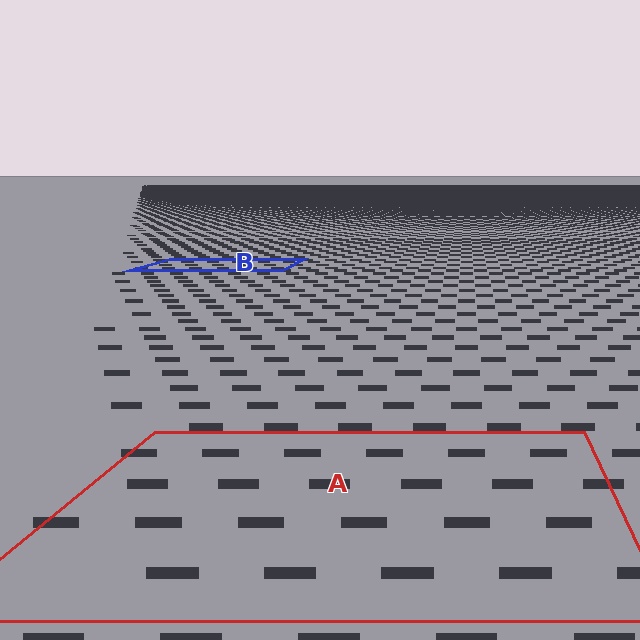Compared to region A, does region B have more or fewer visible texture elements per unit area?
Region B has more texture elements per unit area — they are packed more densely because it is farther away.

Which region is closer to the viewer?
Region A is closer. The texture elements there are larger and more spread out.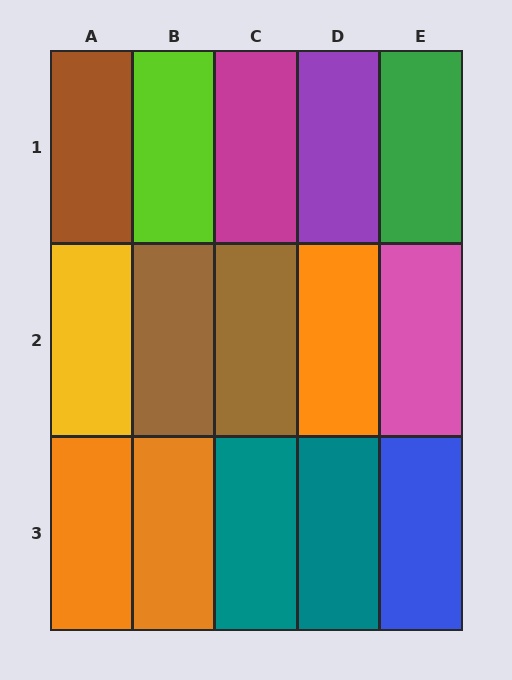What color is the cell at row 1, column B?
Lime.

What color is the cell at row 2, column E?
Pink.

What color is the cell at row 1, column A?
Brown.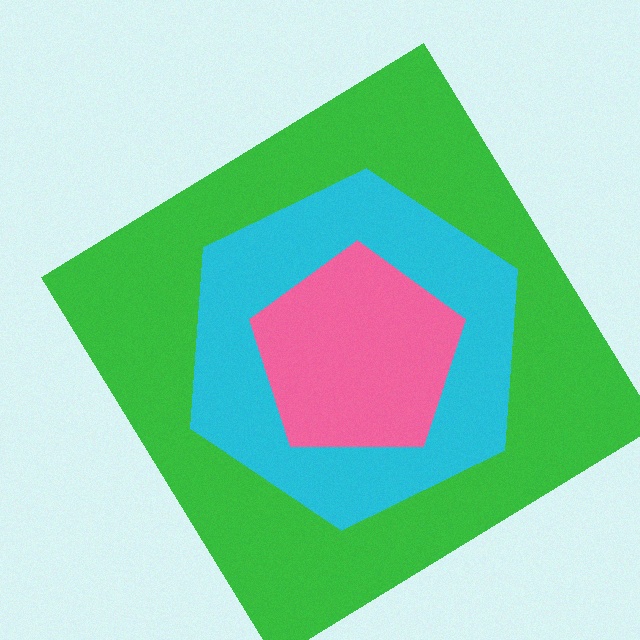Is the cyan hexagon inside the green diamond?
Yes.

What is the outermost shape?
The green diamond.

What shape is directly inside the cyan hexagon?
The pink pentagon.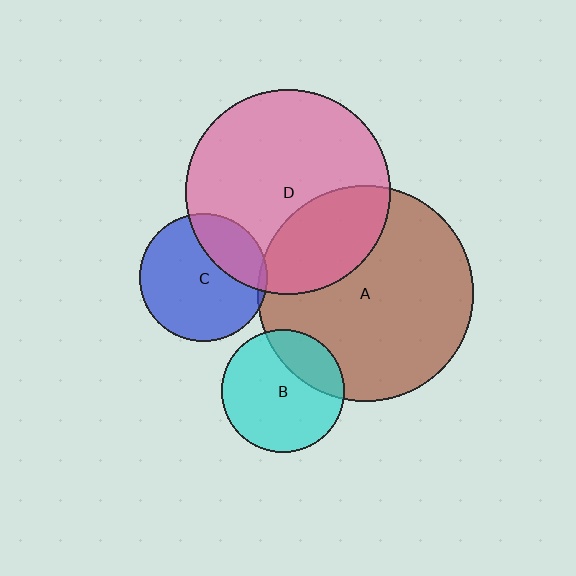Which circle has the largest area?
Circle A (brown).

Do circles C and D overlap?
Yes.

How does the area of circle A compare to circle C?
Approximately 2.8 times.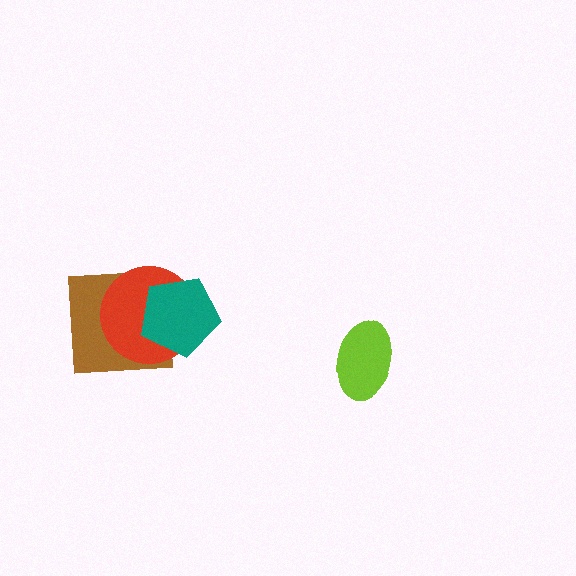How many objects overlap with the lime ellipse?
0 objects overlap with the lime ellipse.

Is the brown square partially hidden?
Yes, it is partially covered by another shape.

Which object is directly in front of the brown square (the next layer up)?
The red circle is directly in front of the brown square.